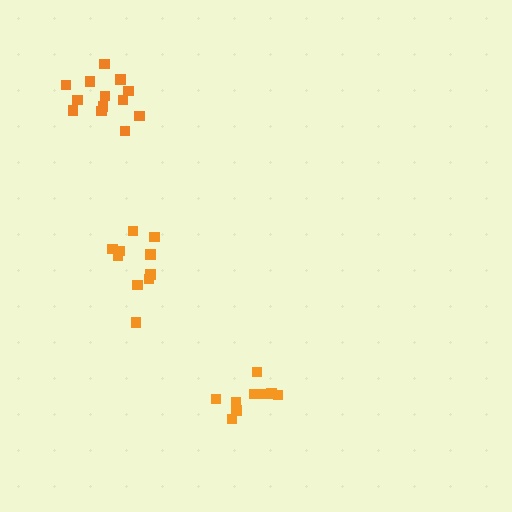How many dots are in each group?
Group 1: 10 dots, Group 2: 13 dots, Group 3: 10 dots (33 total).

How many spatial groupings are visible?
There are 3 spatial groupings.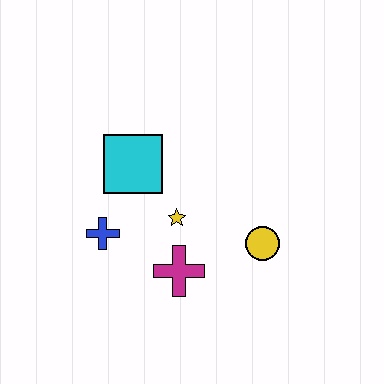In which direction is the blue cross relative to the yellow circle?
The blue cross is to the left of the yellow circle.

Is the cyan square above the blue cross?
Yes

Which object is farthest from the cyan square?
The yellow circle is farthest from the cyan square.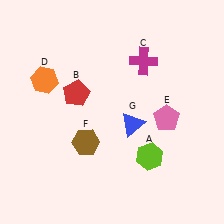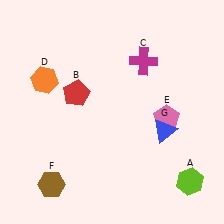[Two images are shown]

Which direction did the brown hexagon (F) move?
The brown hexagon (F) moved down.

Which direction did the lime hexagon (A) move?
The lime hexagon (A) moved right.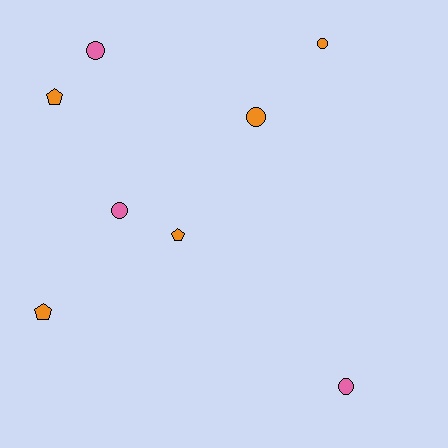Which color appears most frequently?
Orange, with 5 objects.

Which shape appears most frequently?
Circle, with 5 objects.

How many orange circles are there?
There are 2 orange circles.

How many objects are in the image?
There are 8 objects.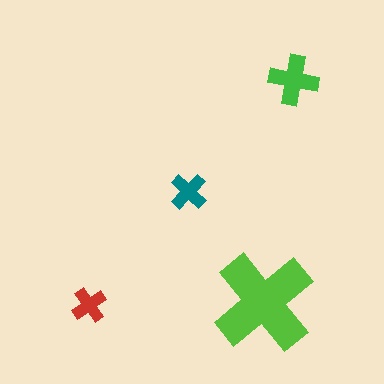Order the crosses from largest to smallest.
the lime one, the green one, the teal one, the red one.